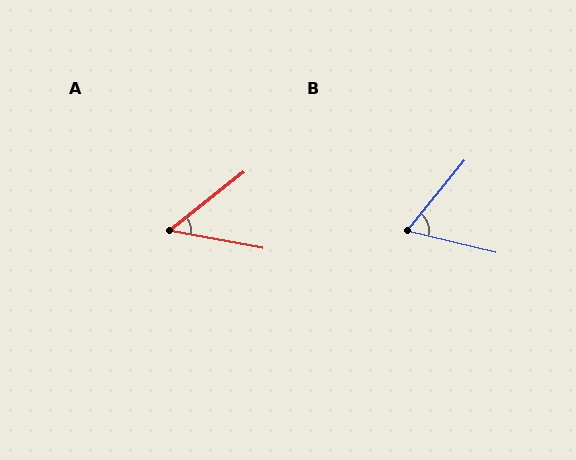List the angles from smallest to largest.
A (49°), B (65°).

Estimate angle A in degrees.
Approximately 49 degrees.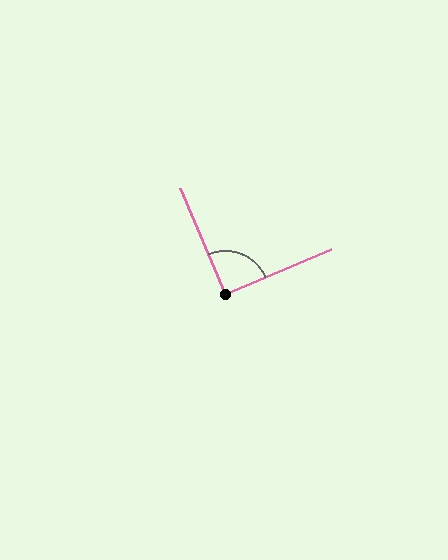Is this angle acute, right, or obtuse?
It is approximately a right angle.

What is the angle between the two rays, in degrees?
Approximately 90 degrees.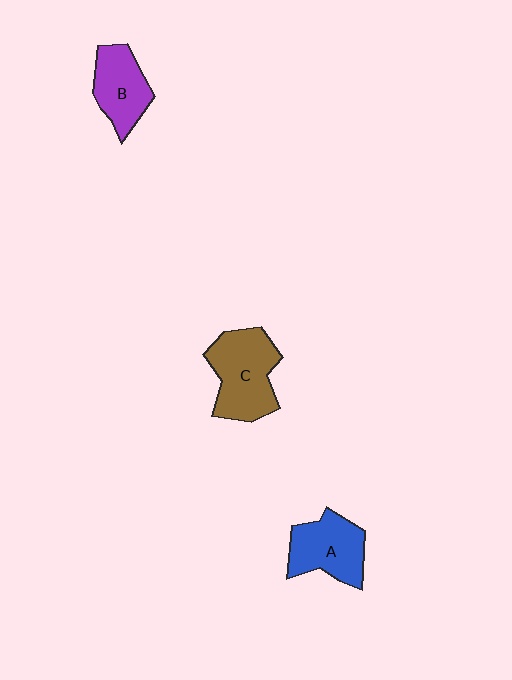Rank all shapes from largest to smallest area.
From largest to smallest: C (brown), A (blue), B (purple).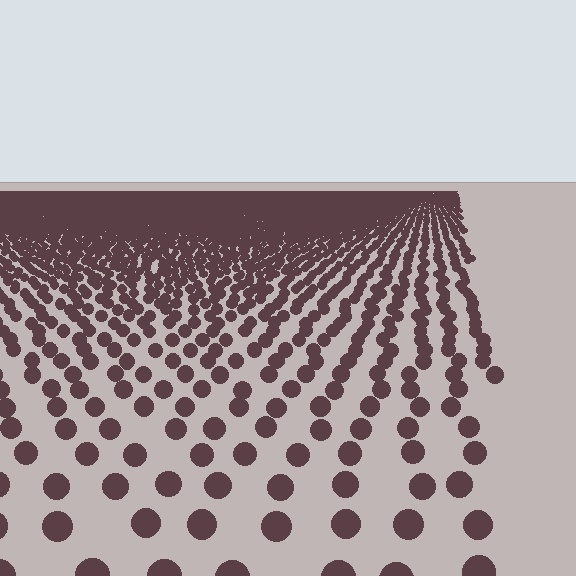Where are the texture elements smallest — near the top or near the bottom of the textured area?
Near the top.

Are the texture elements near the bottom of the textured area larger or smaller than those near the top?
Larger. Near the bottom, elements are closer to the viewer and appear at a bigger on-screen size.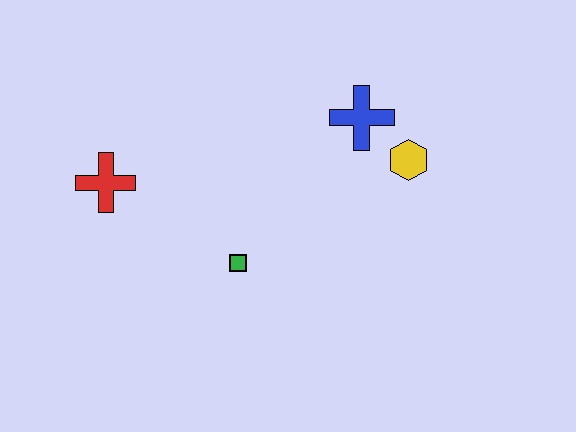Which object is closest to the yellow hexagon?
The blue cross is closest to the yellow hexagon.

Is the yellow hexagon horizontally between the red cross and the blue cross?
No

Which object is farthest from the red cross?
The yellow hexagon is farthest from the red cross.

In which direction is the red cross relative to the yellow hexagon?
The red cross is to the left of the yellow hexagon.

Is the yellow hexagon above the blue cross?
No